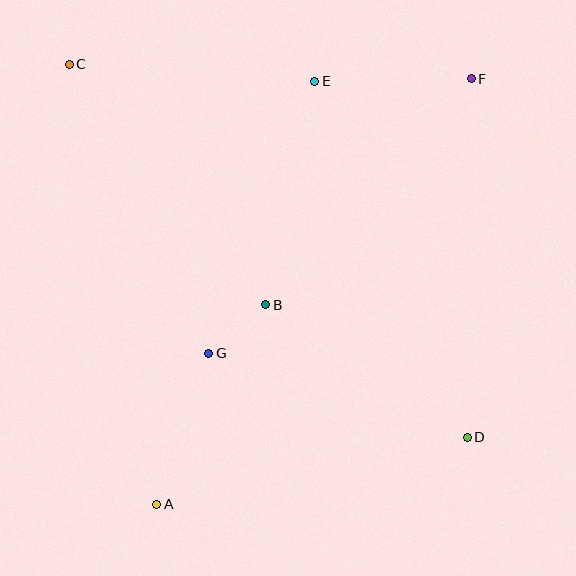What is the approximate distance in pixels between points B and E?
The distance between B and E is approximately 229 pixels.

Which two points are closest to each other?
Points B and G are closest to each other.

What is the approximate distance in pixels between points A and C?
The distance between A and C is approximately 449 pixels.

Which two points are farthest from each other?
Points C and D are farthest from each other.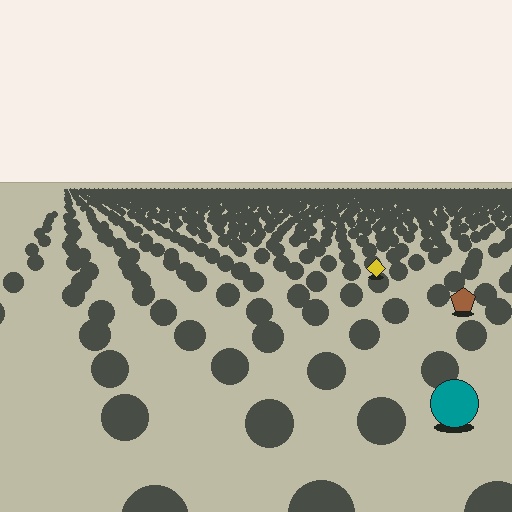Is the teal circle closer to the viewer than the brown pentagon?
Yes. The teal circle is closer — you can tell from the texture gradient: the ground texture is coarser near it.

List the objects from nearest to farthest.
From nearest to farthest: the teal circle, the brown pentagon, the yellow diamond.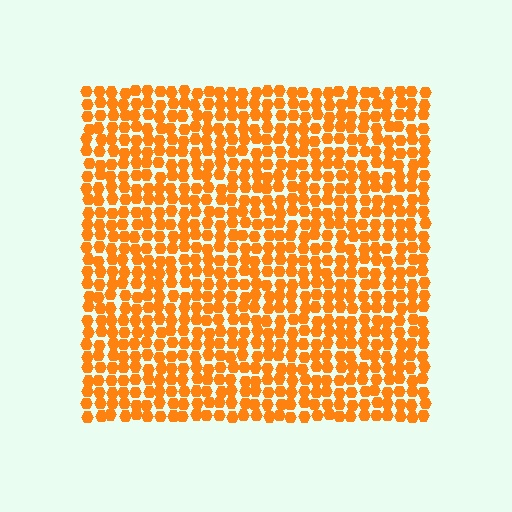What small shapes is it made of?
It is made of small hexagons.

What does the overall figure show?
The overall figure shows a square.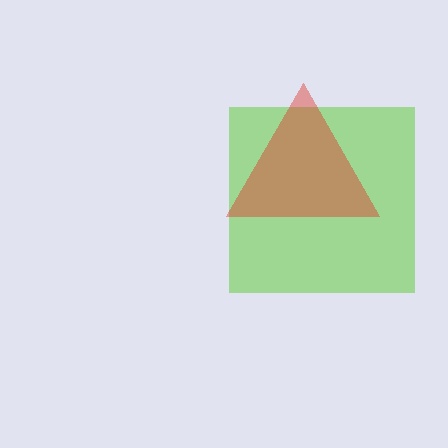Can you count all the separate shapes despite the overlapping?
Yes, there are 2 separate shapes.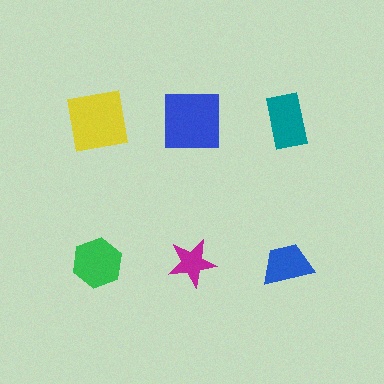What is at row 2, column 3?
A blue trapezoid.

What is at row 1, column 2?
A blue square.